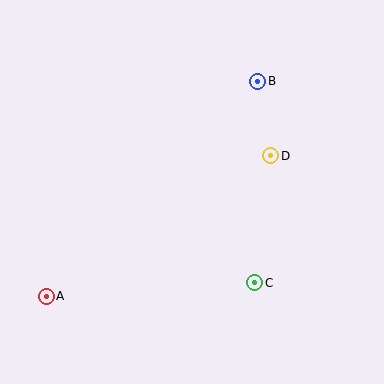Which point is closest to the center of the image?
Point D at (271, 156) is closest to the center.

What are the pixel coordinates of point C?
Point C is at (255, 283).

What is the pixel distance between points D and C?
The distance between D and C is 128 pixels.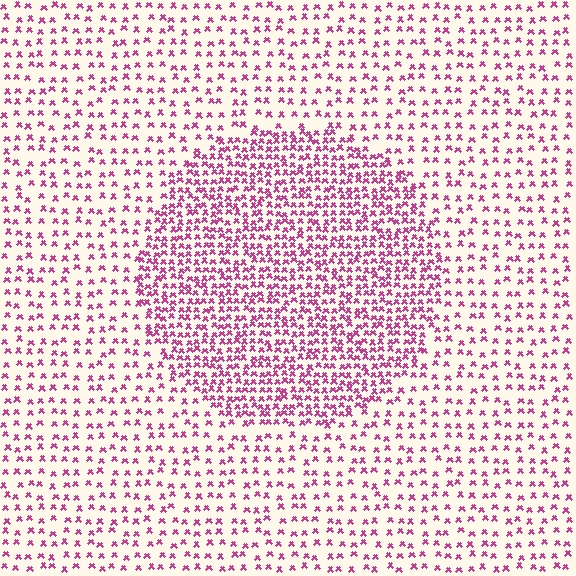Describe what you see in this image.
The image contains small magenta elements arranged at two different densities. A circle-shaped region is visible where the elements are more densely packed than the surrounding area.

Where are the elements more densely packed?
The elements are more densely packed inside the circle boundary.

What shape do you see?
I see a circle.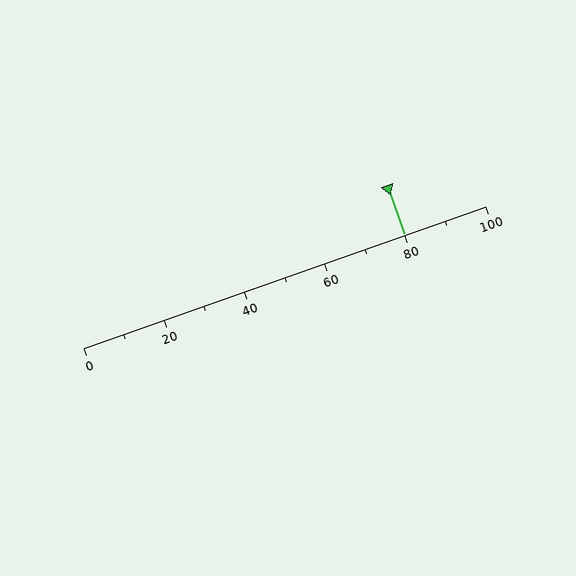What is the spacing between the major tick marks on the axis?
The major ticks are spaced 20 apart.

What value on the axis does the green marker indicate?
The marker indicates approximately 80.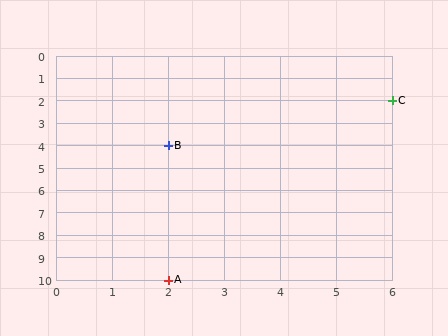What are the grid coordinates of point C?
Point C is at grid coordinates (6, 2).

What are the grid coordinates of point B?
Point B is at grid coordinates (2, 4).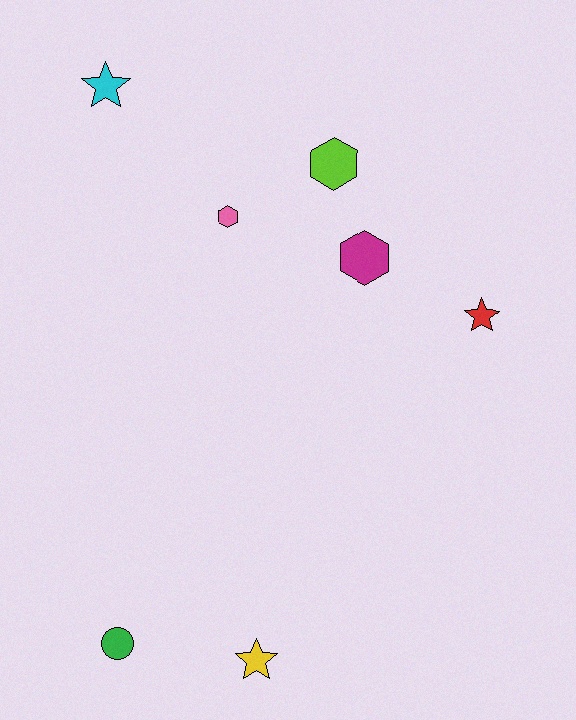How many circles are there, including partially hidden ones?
There is 1 circle.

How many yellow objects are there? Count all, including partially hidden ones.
There is 1 yellow object.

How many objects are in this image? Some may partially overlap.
There are 7 objects.